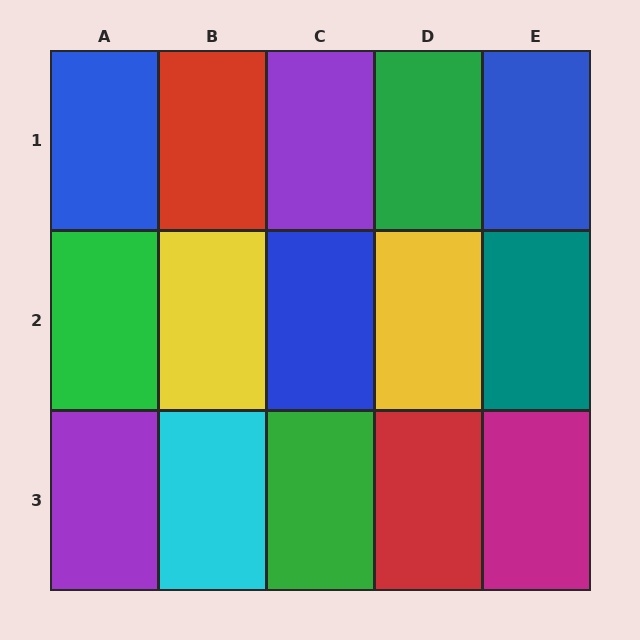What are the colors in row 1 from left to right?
Blue, red, purple, green, blue.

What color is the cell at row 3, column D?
Red.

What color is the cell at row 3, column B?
Cyan.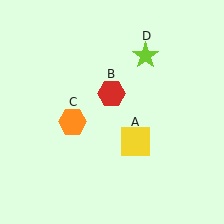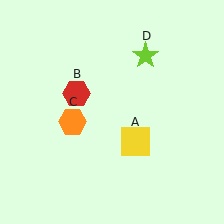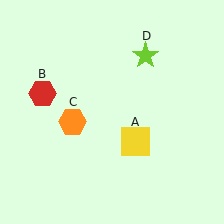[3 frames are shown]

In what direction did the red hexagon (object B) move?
The red hexagon (object B) moved left.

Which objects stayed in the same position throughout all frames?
Yellow square (object A) and orange hexagon (object C) and lime star (object D) remained stationary.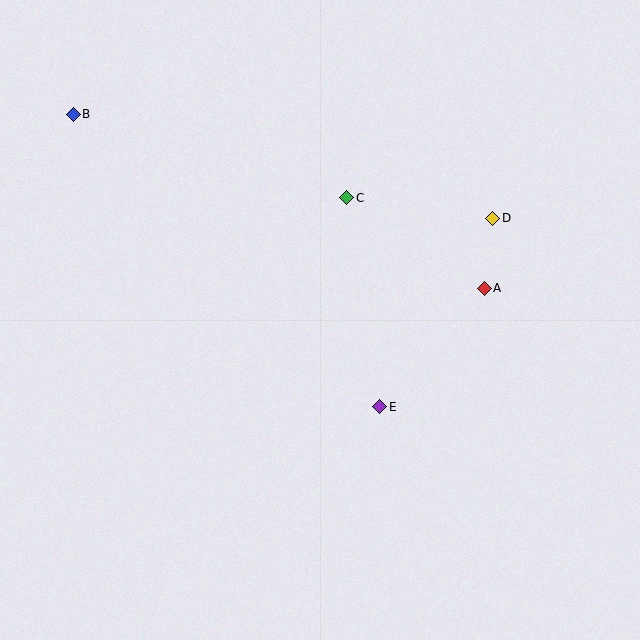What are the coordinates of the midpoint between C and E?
The midpoint between C and E is at (363, 302).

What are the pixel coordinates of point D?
Point D is at (493, 218).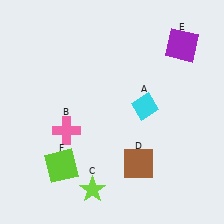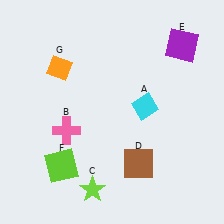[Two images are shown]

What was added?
An orange diamond (G) was added in Image 2.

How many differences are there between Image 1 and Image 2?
There is 1 difference between the two images.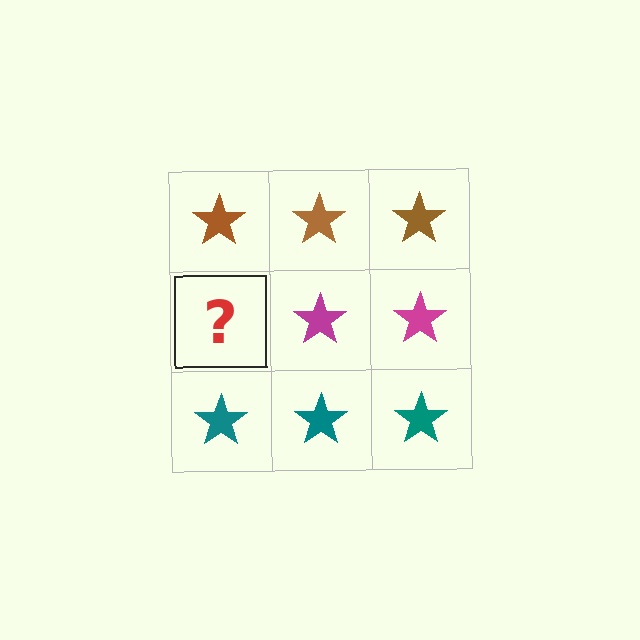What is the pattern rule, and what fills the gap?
The rule is that each row has a consistent color. The gap should be filled with a magenta star.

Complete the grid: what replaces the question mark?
The question mark should be replaced with a magenta star.